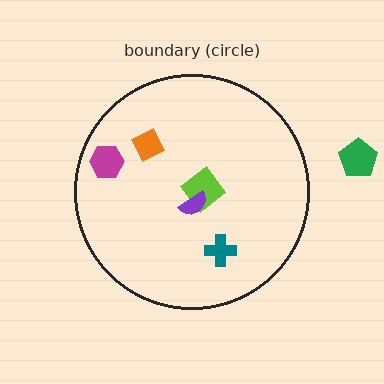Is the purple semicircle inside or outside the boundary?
Inside.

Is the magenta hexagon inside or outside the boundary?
Inside.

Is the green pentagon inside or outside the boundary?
Outside.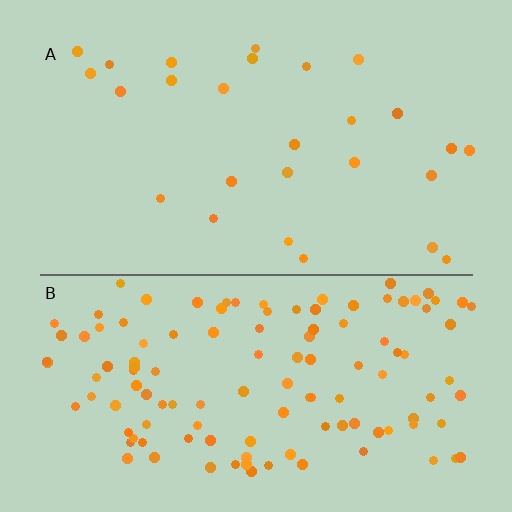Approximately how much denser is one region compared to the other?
Approximately 4.5× — region B over region A.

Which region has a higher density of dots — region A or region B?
B (the bottom).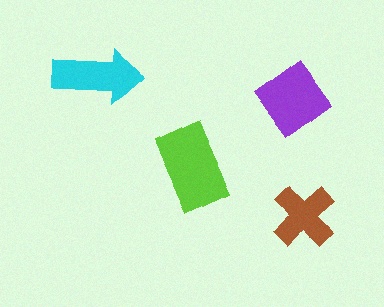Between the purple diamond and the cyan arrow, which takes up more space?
The purple diamond.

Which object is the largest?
The lime rectangle.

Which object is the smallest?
The brown cross.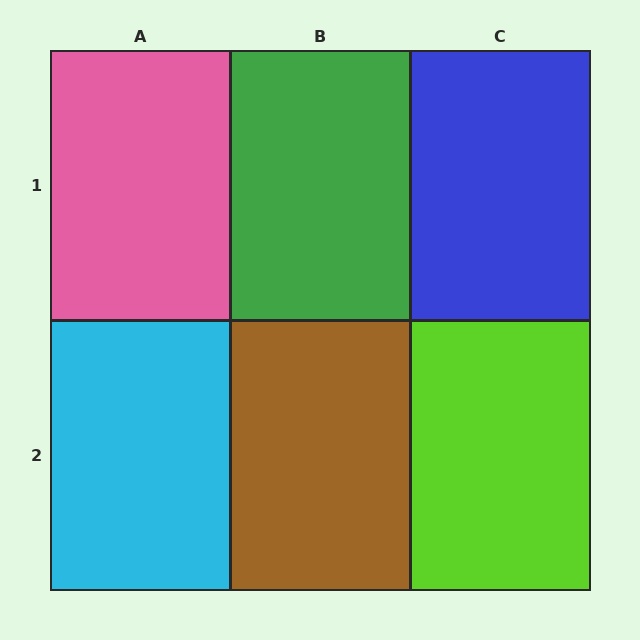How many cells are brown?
1 cell is brown.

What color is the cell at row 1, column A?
Pink.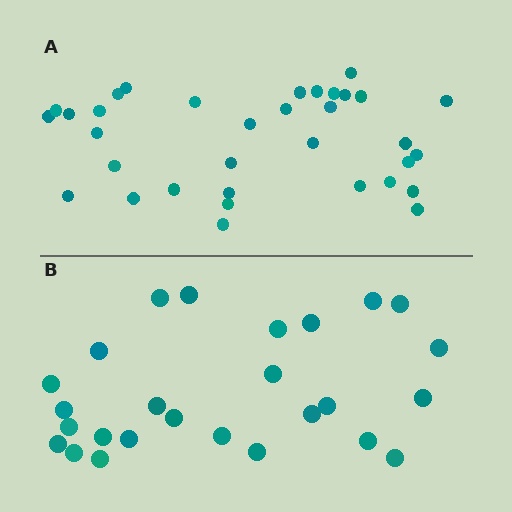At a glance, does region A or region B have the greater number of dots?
Region A (the top region) has more dots.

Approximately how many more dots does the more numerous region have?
Region A has roughly 8 or so more dots than region B.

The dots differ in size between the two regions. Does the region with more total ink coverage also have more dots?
No. Region B has more total ink coverage because its dots are larger, but region A actually contains more individual dots. Total area can be misleading — the number of items is what matters here.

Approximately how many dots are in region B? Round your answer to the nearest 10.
About 30 dots. (The exact count is 26, which rounds to 30.)